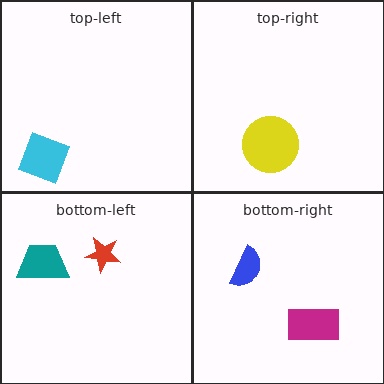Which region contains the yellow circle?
The top-right region.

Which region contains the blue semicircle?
The bottom-right region.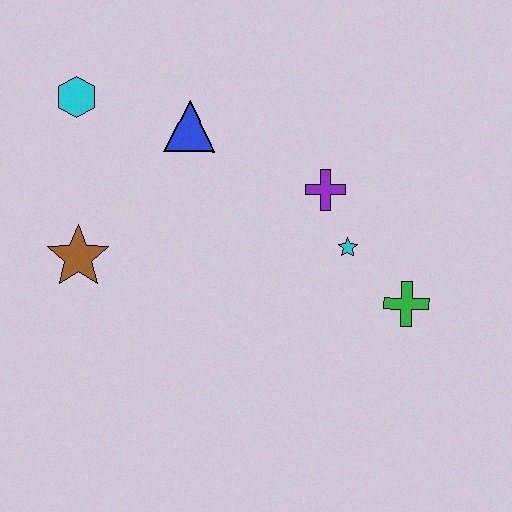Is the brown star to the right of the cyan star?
No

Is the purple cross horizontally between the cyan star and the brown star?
Yes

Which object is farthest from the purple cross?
The cyan hexagon is farthest from the purple cross.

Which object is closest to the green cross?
The cyan star is closest to the green cross.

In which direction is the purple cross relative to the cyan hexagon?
The purple cross is to the right of the cyan hexagon.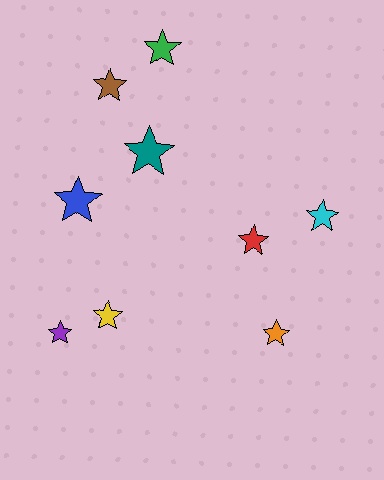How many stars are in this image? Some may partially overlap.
There are 9 stars.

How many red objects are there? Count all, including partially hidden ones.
There is 1 red object.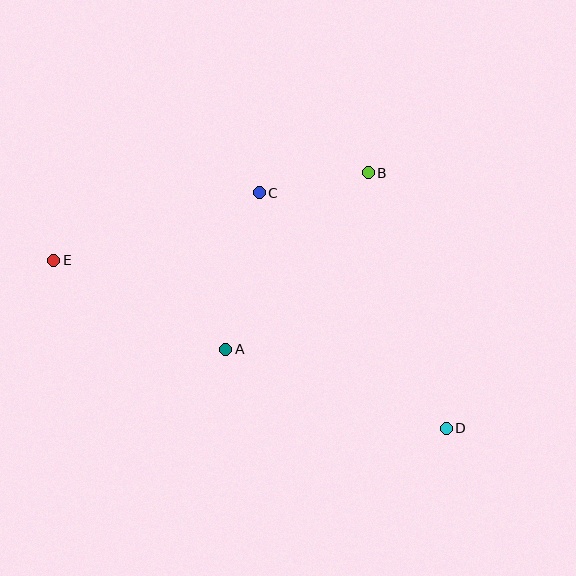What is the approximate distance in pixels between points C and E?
The distance between C and E is approximately 216 pixels.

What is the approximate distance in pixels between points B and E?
The distance between B and E is approximately 327 pixels.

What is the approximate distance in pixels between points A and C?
The distance between A and C is approximately 160 pixels.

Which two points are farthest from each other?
Points D and E are farthest from each other.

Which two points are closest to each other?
Points B and C are closest to each other.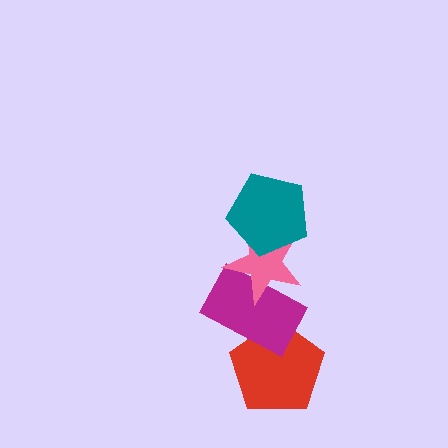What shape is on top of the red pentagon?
The magenta rectangle is on top of the red pentagon.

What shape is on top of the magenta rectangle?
The pink star is on top of the magenta rectangle.